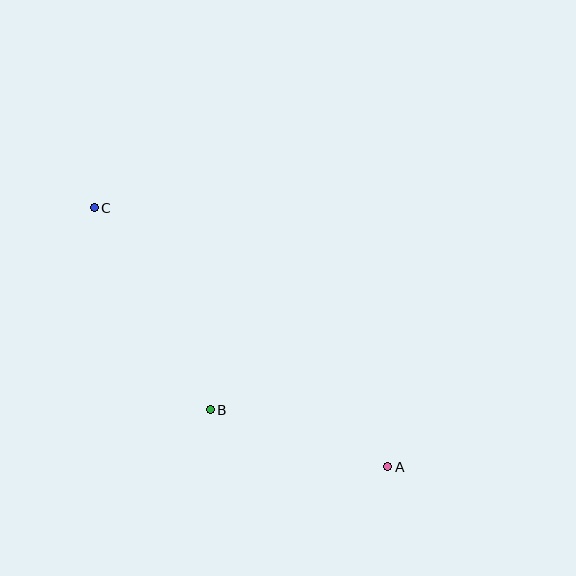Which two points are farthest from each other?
Points A and C are farthest from each other.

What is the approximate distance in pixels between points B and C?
The distance between B and C is approximately 233 pixels.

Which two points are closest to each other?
Points A and B are closest to each other.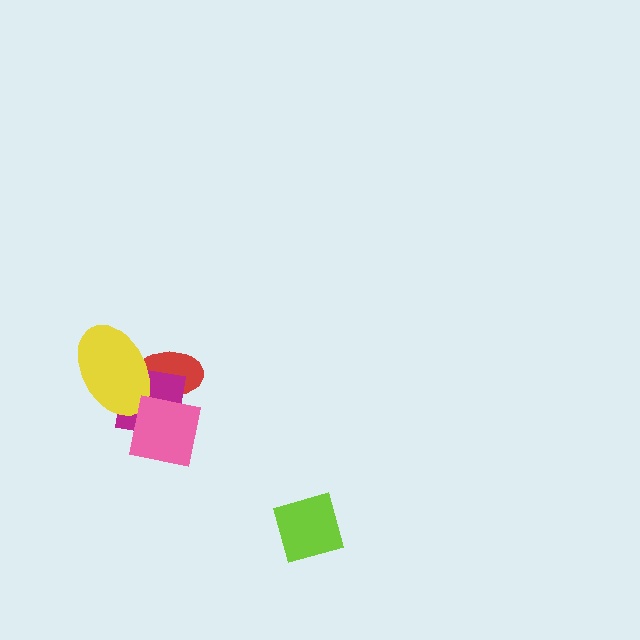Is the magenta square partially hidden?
Yes, it is partially covered by another shape.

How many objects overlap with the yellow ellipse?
2 objects overlap with the yellow ellipse.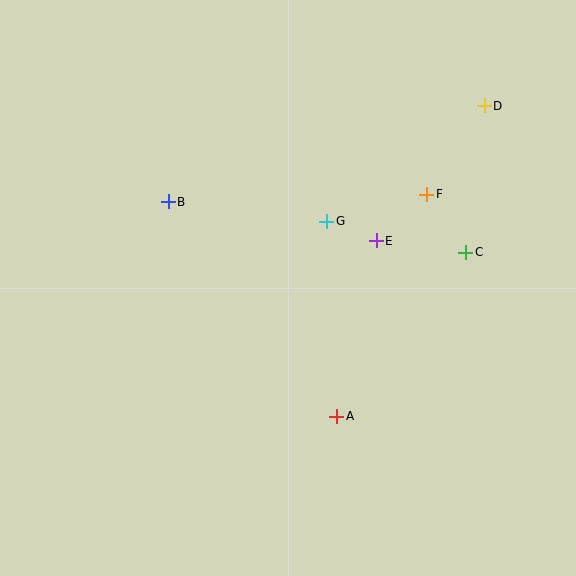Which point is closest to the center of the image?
Point G at (326, 221) is closest to the center.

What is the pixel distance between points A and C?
The distance between A and C is 208 pixels.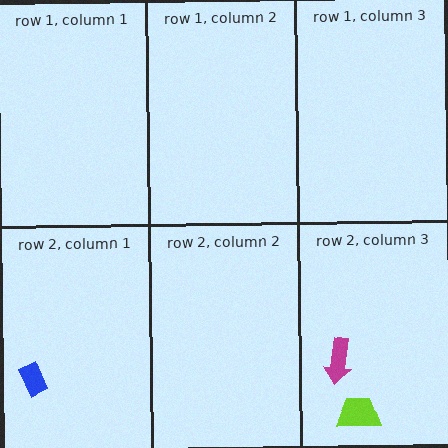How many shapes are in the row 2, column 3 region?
2.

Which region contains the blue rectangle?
The row 2, column 1 region.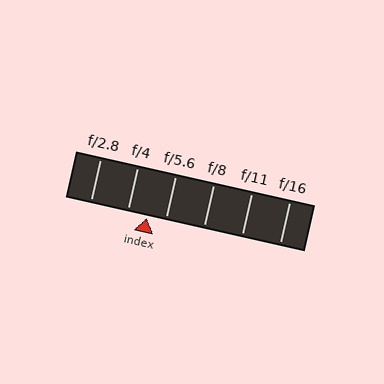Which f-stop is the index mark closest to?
The index mark is closest to f/5.6.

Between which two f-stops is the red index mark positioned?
The index mark is between f/4 and f/5.6.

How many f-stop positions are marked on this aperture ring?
There are 6 f-stop positions marked.